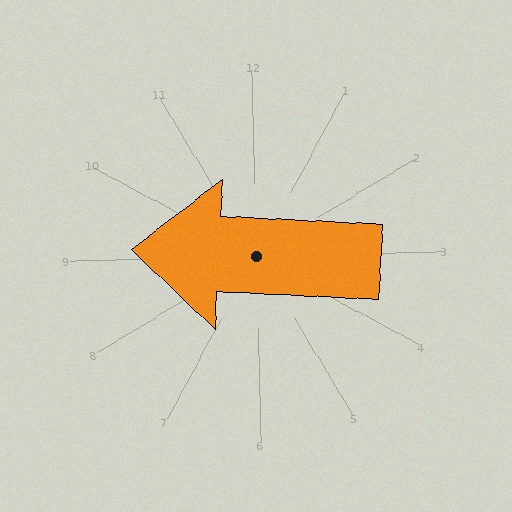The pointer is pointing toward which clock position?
Roughly 9 o'clock.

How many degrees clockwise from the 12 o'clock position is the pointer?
Approximately 274 degrees.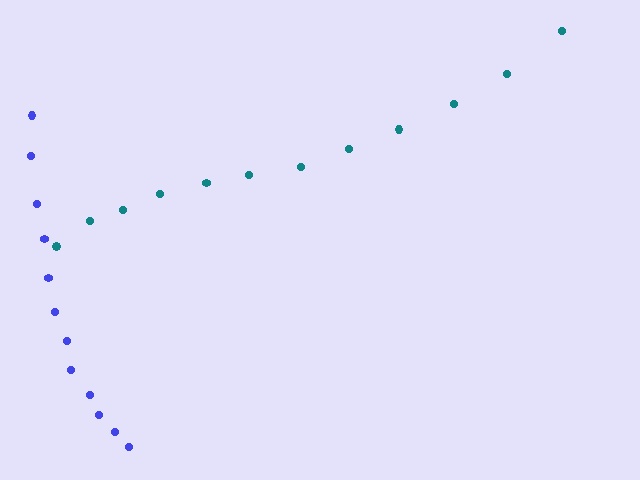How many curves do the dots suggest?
There are 2 distinct paths.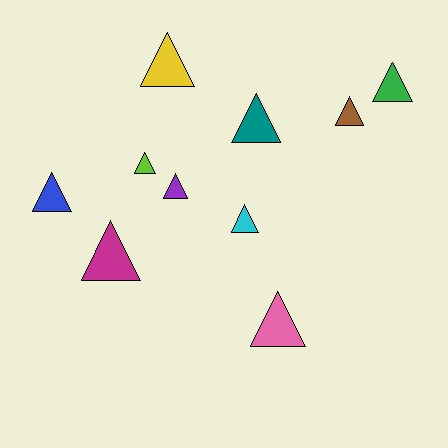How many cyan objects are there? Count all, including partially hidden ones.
There is 1 cyan object.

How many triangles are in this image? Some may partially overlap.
There are 10 triangles.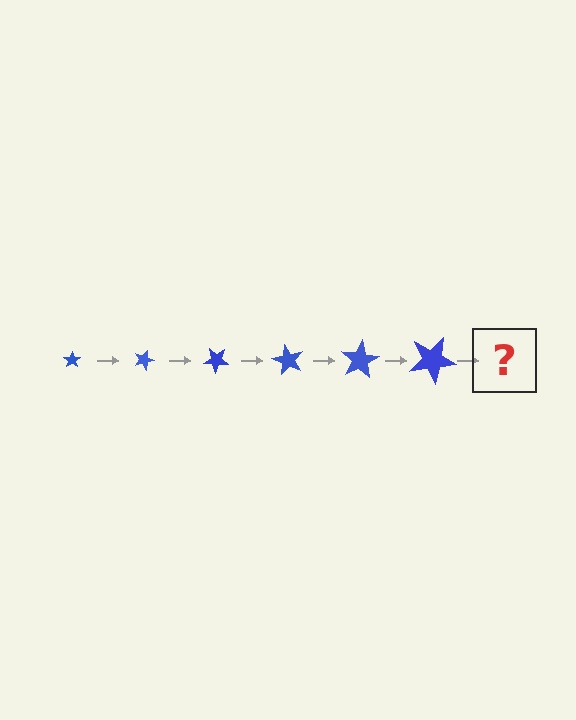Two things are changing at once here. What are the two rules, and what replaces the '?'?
The two rules are that the star grows larger each step and it rotates 20 degrees each step. The '?' should be a star, larger than the previous one and rotated 120 degrees from the start.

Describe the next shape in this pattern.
It should be a star, larger than the previous one and rotated 120 degrees from the start.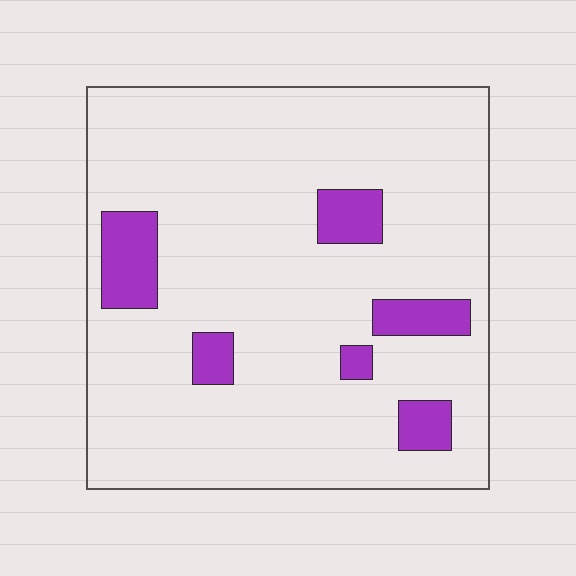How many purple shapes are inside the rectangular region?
6.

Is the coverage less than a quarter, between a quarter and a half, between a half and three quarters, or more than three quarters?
Less than a quarter.